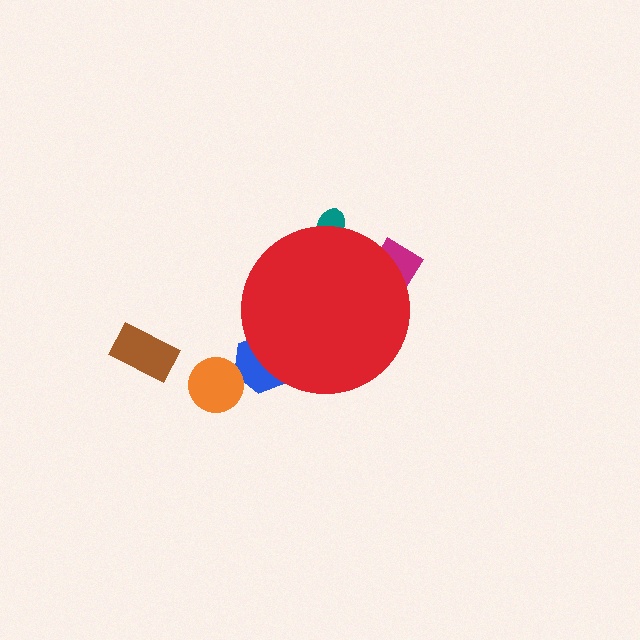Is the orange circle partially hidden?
No, the orange circle is fully visible.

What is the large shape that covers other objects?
A red circle.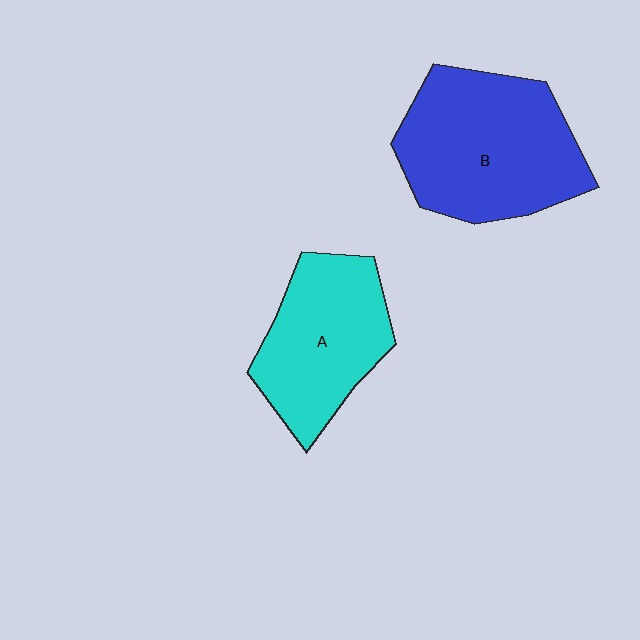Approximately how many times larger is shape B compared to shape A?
Approximately 1.3 times.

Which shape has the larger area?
Shape B (blue).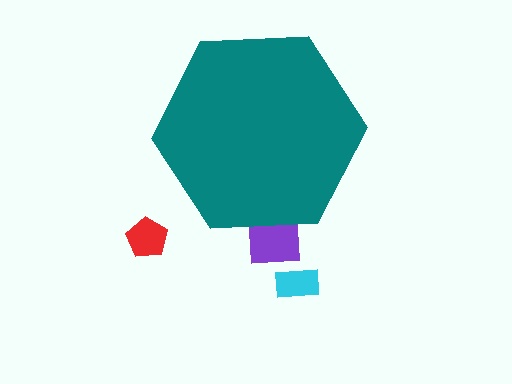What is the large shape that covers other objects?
A teal hexagon.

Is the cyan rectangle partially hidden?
No, the cyan rectangle is fully visible.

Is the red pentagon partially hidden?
No, the red pentagon is fully visible.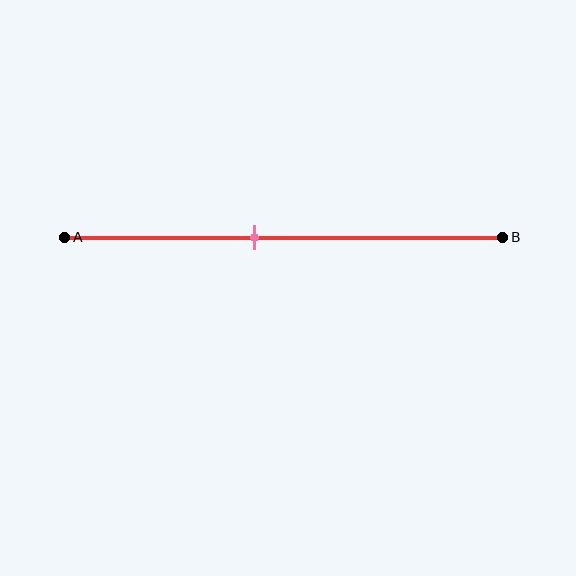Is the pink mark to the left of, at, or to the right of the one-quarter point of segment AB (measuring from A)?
The pink mark is to the right of the one-quarter point of segment AB.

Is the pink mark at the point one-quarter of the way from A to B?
No, the mark is at about 45% from A, not at the 25% one-quarter point.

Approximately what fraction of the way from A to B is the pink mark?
The pink mark is approximately 45% of the way from A to B.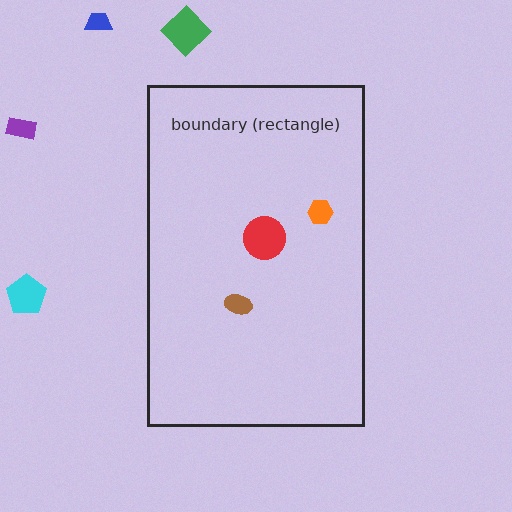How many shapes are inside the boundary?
3 inside, 4 outside.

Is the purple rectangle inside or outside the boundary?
Outside.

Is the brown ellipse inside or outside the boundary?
Inside.